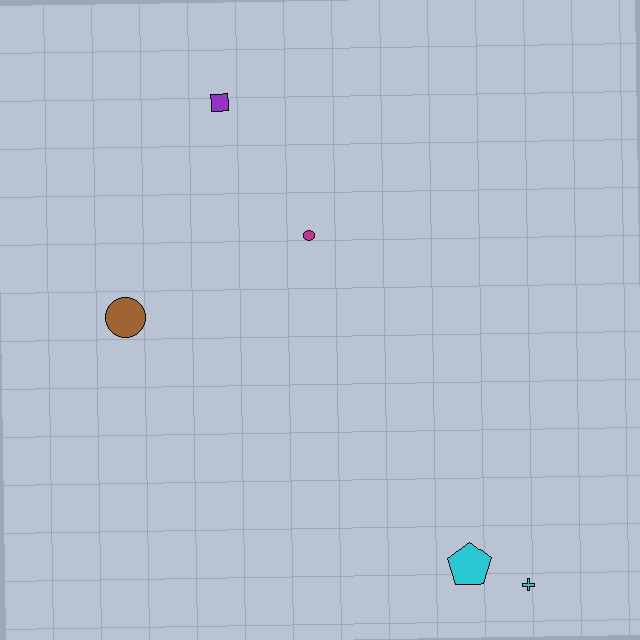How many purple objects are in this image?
There is 1 purple object.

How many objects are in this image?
There are 5 objects.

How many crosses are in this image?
There is 1 cross.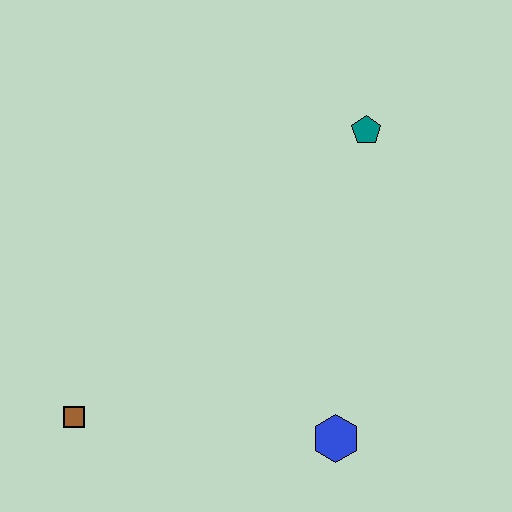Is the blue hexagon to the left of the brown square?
No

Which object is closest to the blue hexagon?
The brown square is closest to the blue hexagon.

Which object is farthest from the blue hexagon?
The teal pentagon is farthest from the blue hexagon.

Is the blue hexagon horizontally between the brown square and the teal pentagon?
Yes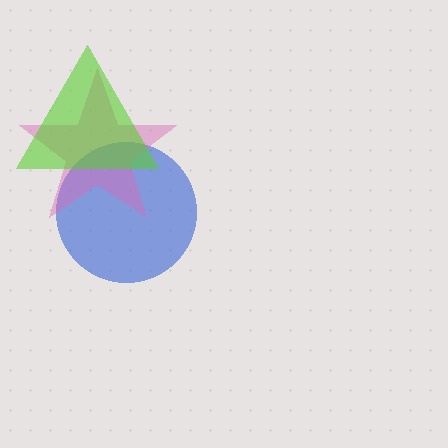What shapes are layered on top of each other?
The layered shapes are: a blue circle, a pink star, a lime triangle.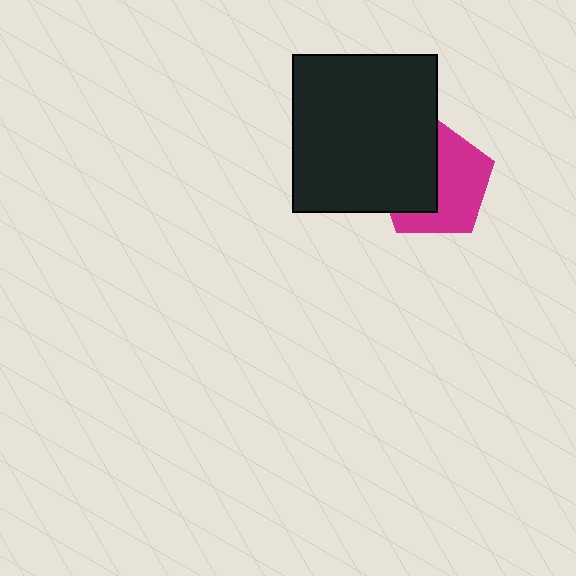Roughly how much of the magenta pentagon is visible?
About half of it is visible (roughly 55%).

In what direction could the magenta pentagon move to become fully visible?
The magenta pentagon could move right. That would shift it out from behind the black rectangle entirely.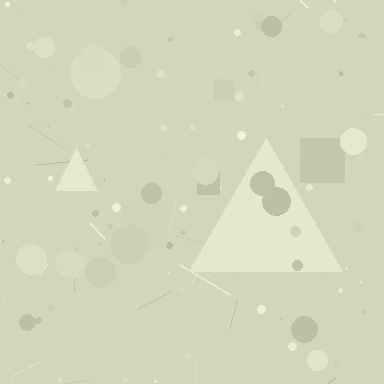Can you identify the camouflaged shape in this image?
The camouflaged shape is a triangle.